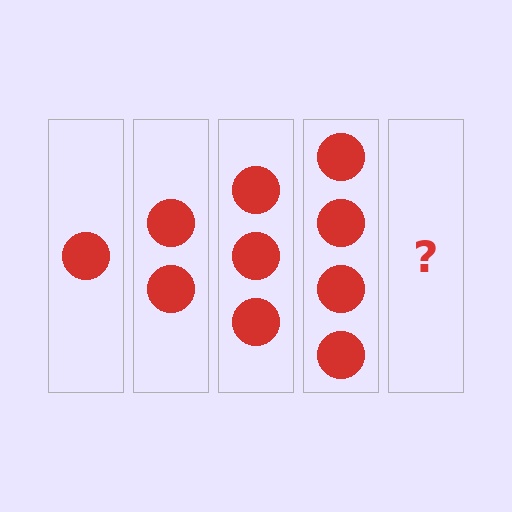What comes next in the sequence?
The next element should be 5 circles.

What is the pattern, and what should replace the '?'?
The pattern is that each step adds one more circle. The '?' should be 5 circles.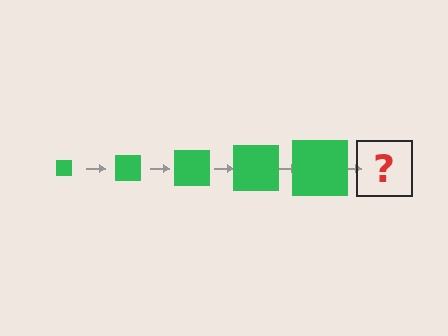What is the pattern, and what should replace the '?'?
The pattern is that the square gets progressively larger each step. The '?' should be a green square, larger than the previous one.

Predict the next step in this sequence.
The next step is a green square, larger than the previous one.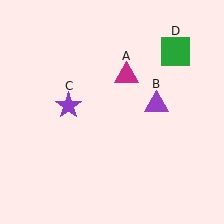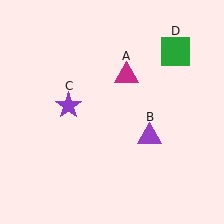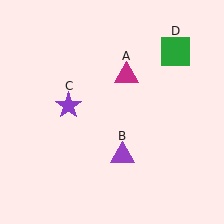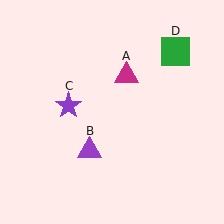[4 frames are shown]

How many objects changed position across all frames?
1 object changed position: purple triangle (object B).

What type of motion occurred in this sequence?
The purple triangle (object B) rotated clockwise around the center of the scene.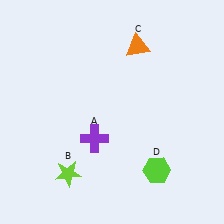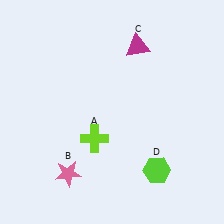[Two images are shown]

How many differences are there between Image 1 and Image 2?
There are 3 differences between the two images.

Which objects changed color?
A changed from purple to lime. B changed from lime to pink. C changed from orange to magenta.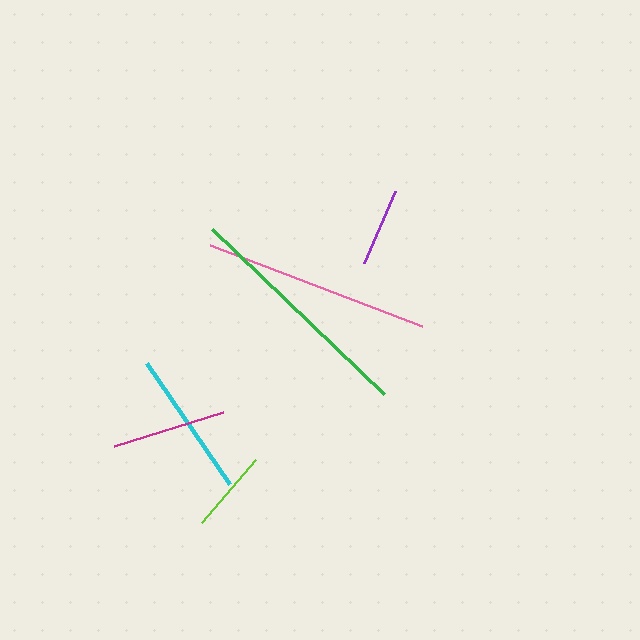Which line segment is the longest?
The green line is the longest at approximately 239 pixels.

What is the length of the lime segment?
The lime segment is approximately 82 pixels long.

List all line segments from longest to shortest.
From longest to shortest: green, pink, cyan, magenta, lime, purple.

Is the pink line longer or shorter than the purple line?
The pink line is longer than the purple line.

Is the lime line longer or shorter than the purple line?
The lime line is longer than the purple line.